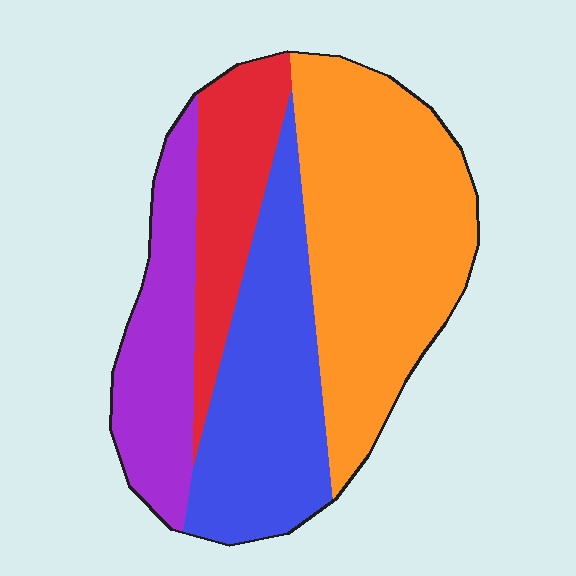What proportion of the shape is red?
Red takes up less than a quarter of the shape.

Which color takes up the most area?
Orange, at roughly 40%.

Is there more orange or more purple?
Orange.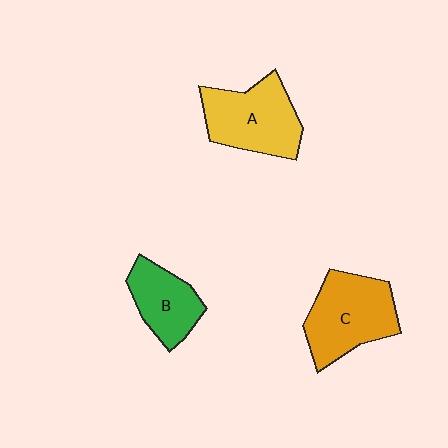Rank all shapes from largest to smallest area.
From largest to smallest: C (orange), A (yellow), B (green).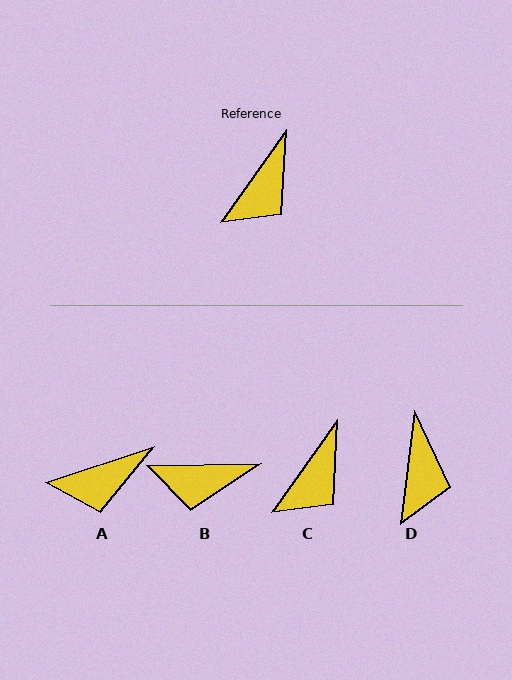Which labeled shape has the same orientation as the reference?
C.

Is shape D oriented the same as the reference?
No, it is off by about 28 degrees.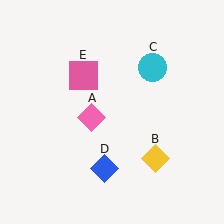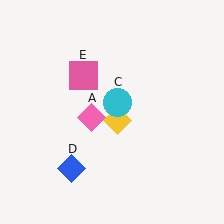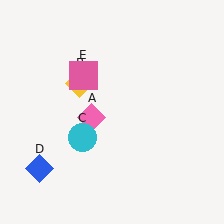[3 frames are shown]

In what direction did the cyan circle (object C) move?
The cyan circle (object C) moved down and to the left.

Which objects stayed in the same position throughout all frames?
Pink diamond (object A) and pink square (object E) remained stationary.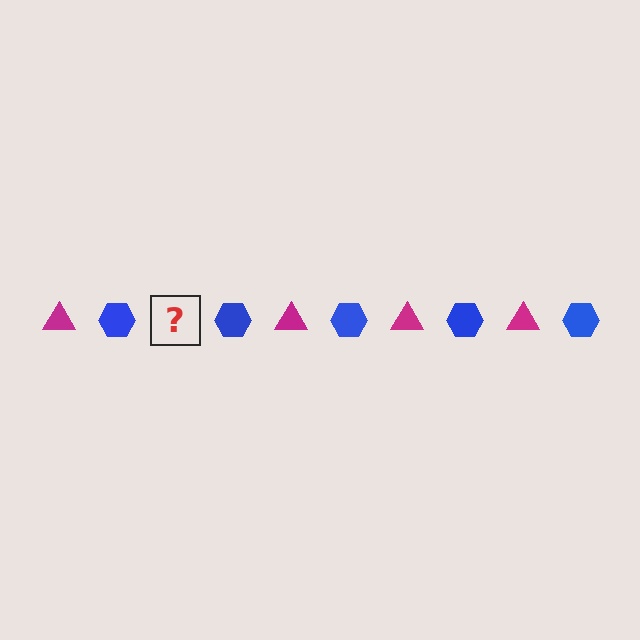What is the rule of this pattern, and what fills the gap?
The rule is that the pattern alternates between magenta triangle and blue hexagon. The gap should be filled with a magenta triangle.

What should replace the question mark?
The question mark should be replaced with a magenta triangle.